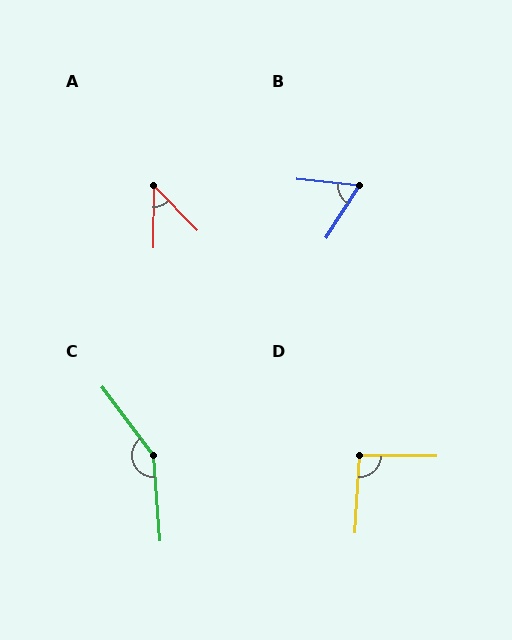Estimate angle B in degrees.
Approximately 64 degrees.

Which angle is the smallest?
A, at approximately 45 degrees.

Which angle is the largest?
C, at approximately 147 degrees.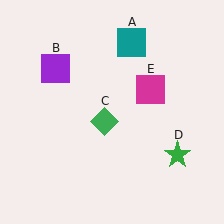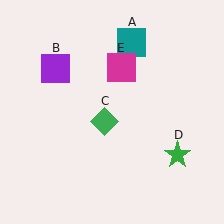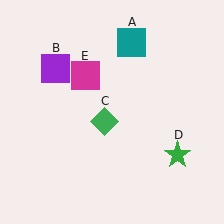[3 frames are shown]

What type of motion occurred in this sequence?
The magenta square (object E) rotated counterclockwise around the center of the scene.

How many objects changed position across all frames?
1 object changed position: magenta square (object E).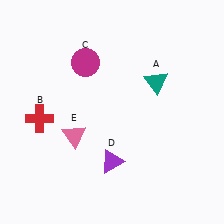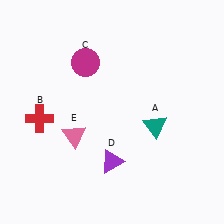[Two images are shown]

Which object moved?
The teal triangle (A) moved down.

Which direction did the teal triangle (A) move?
The teal triangle (A) moved down.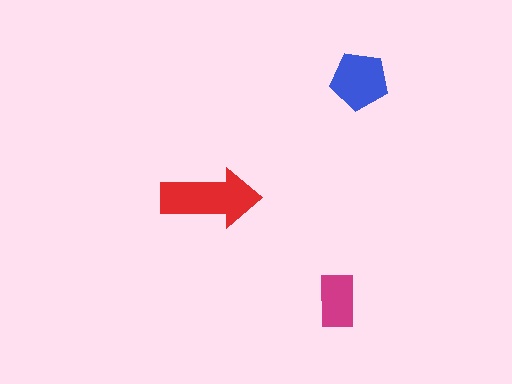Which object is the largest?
The red arrow.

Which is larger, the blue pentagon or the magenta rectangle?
The blue pentagon.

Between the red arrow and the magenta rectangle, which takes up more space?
The red arrow.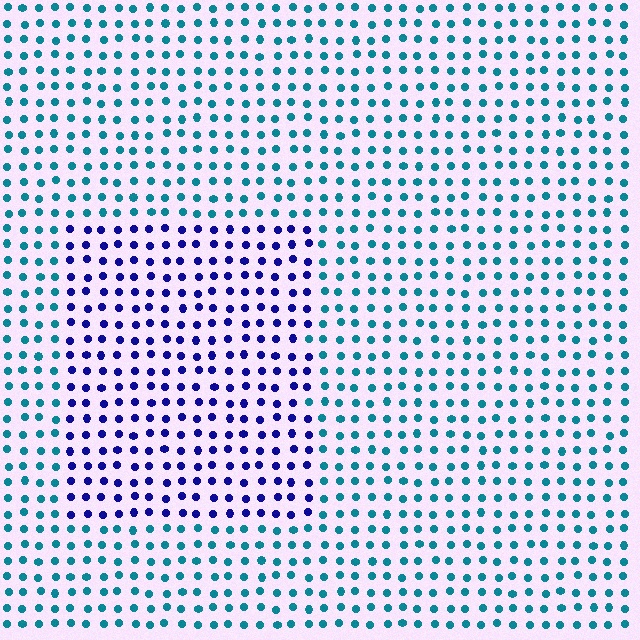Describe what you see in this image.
The image is filled with small teal elements in a uniform arrangement. A rectangle-shaped region is visible where the elements are tinted to a slightly different hue, forming a subtle color boundary.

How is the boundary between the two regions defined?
The boundary is defined purely by a slight shift in hue (about 55 degrees). Spacing, size, and orientation are identical on both sides.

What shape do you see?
I see a rectangle.